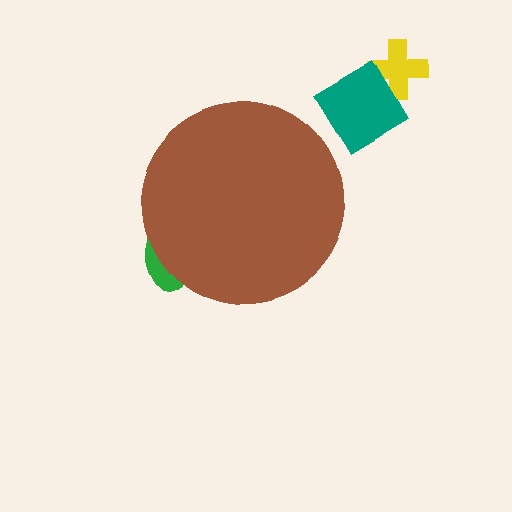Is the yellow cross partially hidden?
No, the yellow cross is fully visible.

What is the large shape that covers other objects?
A brown circle.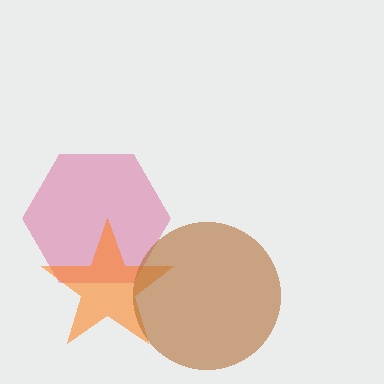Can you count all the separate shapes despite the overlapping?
Yes, there are 3 separate shapes.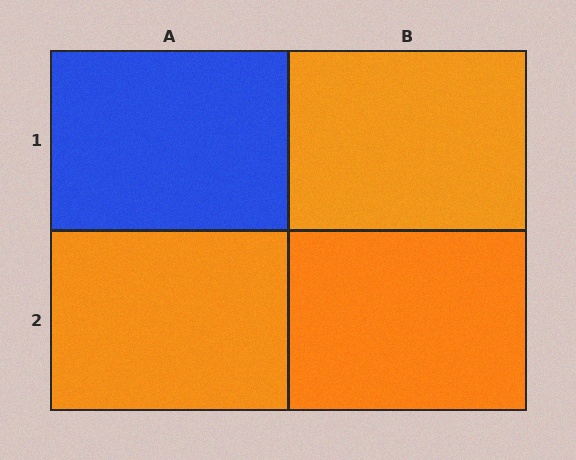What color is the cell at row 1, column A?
Blue.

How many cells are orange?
3 cells are orange.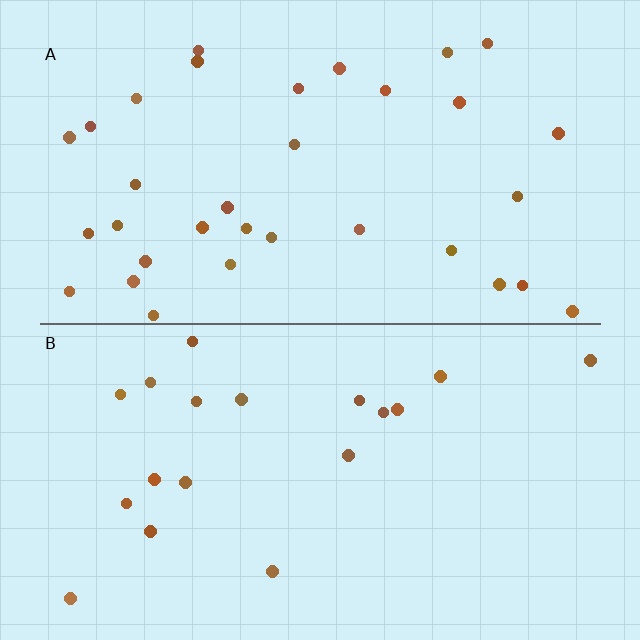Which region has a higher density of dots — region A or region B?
A (the top).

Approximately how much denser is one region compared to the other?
Approximately 1.8× — region A over region B.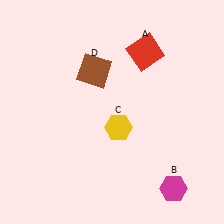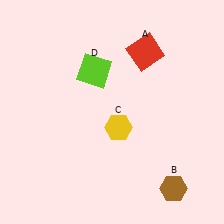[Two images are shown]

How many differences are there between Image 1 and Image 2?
There are 2 differences between the two images.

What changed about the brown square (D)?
In Image 1, D is brown. In Image 2, it changed to lime.